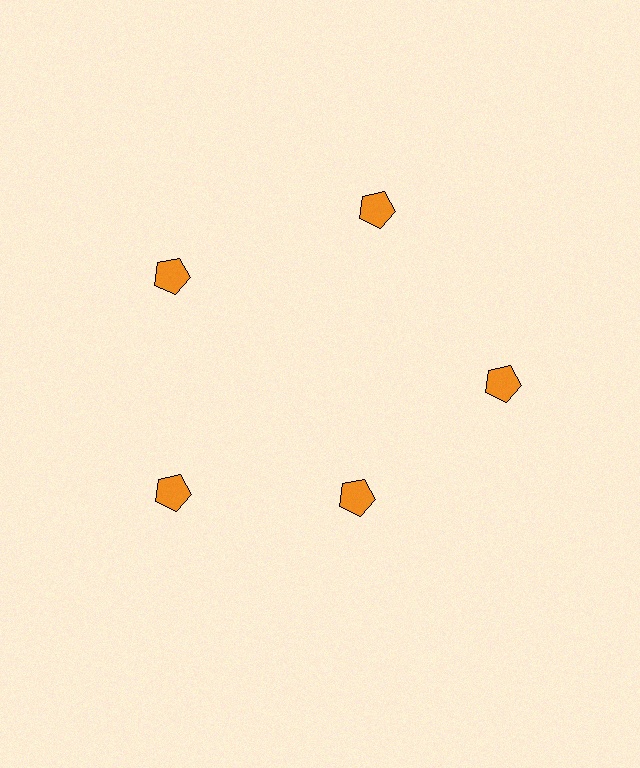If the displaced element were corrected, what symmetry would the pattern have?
It would have 5-fold rotational symmetry — the pattern would map onto itself every 72 degrees.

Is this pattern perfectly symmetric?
No. The 5 orange pentagons are arranged in a ring, but one element near the 5 o'clock position is pulled inward toward the center, breaking the 5-fold rotational symmetry.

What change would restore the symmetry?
The symmetry would be restored by moving it outward, back onto the ring so that all 5 pentagons sit at equal angles and equal distance from the center.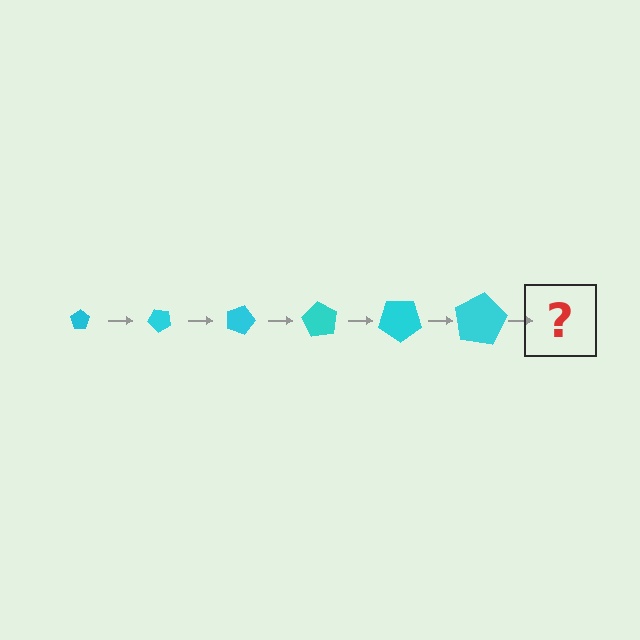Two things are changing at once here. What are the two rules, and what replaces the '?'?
The two rules are that the pentagon grows larger each step and it rotates 45 degrees each step. The '?' should be a pentagon, larger than the previous one and rotated 270 degrees from the start.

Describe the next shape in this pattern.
It should be a pentagon, larger than the previous one and rotated 270 degrees from the start.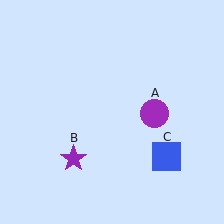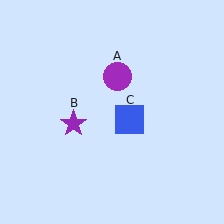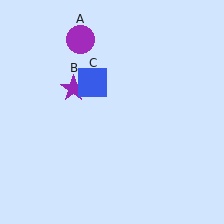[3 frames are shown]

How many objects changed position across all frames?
3 objects changed position: purple circle (object A), purple star (object B), blue square (object C).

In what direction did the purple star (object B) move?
The purple star (object B) moved up.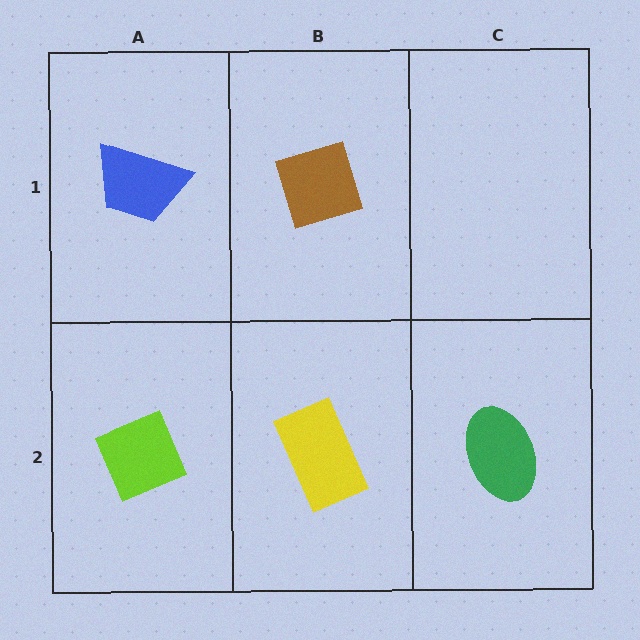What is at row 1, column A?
A blue trapezoid.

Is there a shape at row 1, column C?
No, that cell is empty.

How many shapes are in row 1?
2 shapes.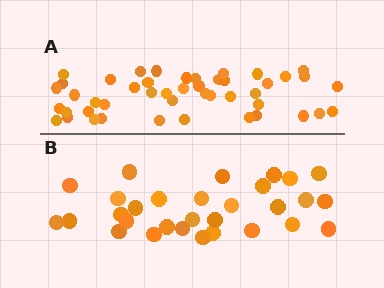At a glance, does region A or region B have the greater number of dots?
Region A (the top region) has more dots.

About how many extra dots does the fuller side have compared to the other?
Region A has approximately 15 more dots than region B.